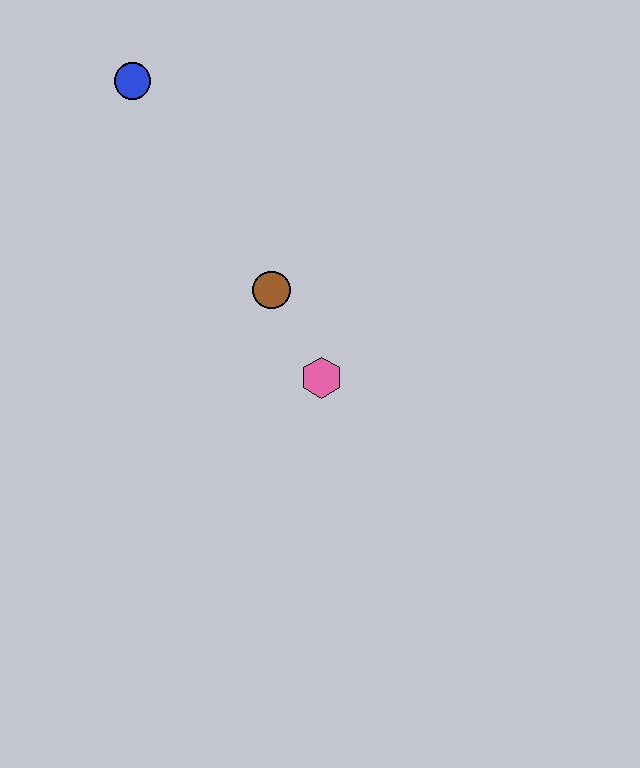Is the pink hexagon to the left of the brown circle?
No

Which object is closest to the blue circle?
The brown circle is closest to the blue circle.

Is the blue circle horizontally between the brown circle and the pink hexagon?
No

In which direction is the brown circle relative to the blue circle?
The brown circle is below the blue circle.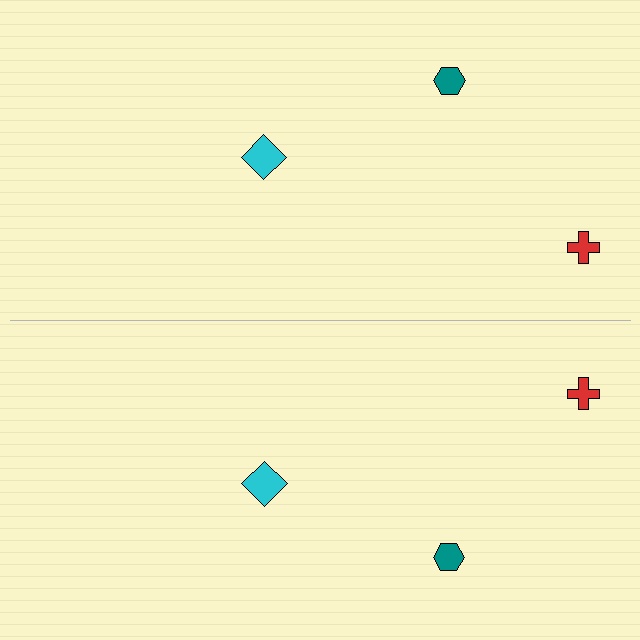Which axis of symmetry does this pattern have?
The pattern has a horizontal axis of symmetry running through the center of the image.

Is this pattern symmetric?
Yes, this pattern has bilateral (reflection) symmetry.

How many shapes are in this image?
There are 6 shapes in this image.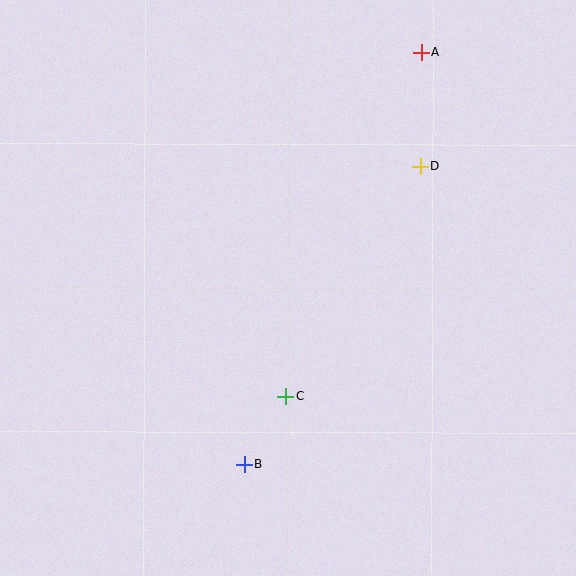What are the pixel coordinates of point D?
Point D is at (421, 166).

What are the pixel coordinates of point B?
Point B is at (245, 464).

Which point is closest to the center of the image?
Point C at (286, 396) is closest to the center.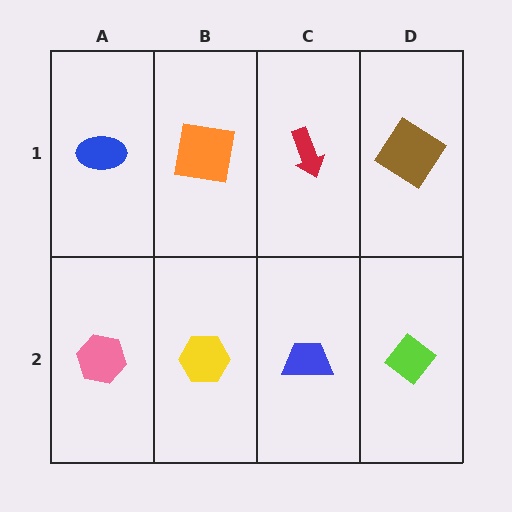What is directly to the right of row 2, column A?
A yellow hexagon.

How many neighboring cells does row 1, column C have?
3.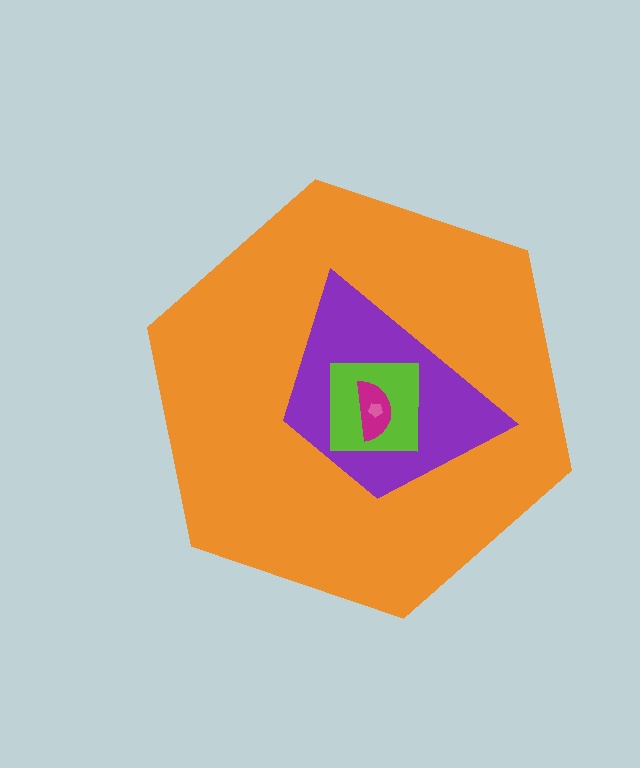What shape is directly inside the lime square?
The magenta semicircle.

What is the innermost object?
The pink pentagon.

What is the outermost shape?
The orange hexagon.